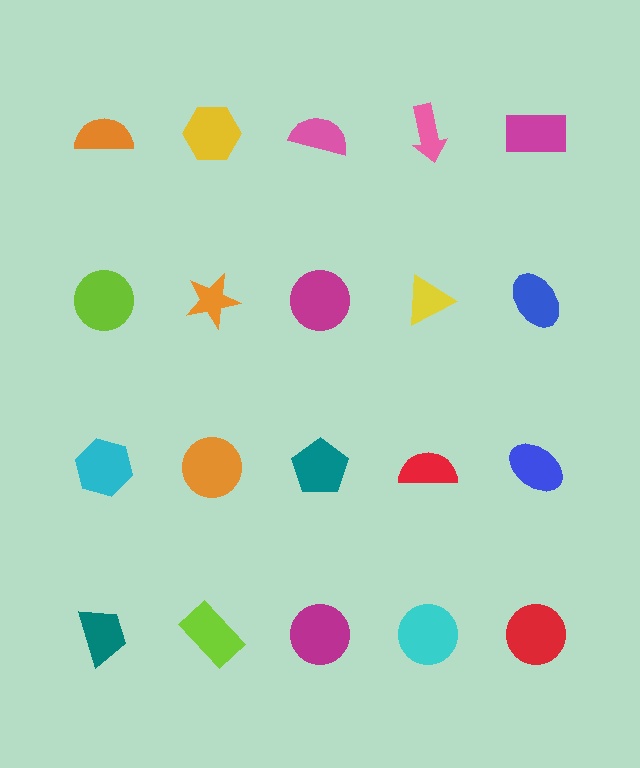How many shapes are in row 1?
5 shapes.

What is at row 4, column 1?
A teal trapezoid.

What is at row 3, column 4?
A red semicircle.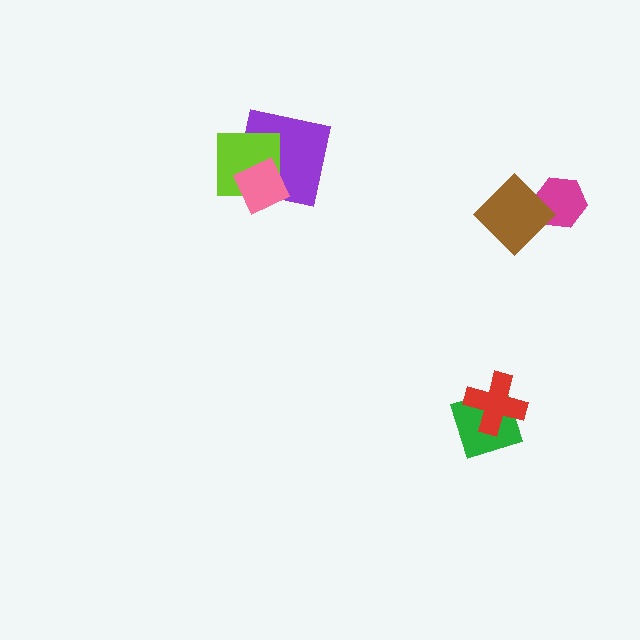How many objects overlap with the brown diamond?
1 object overlaps with the brown diamond.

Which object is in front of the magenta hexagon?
The brown diamond is in front of the magenta hexagon.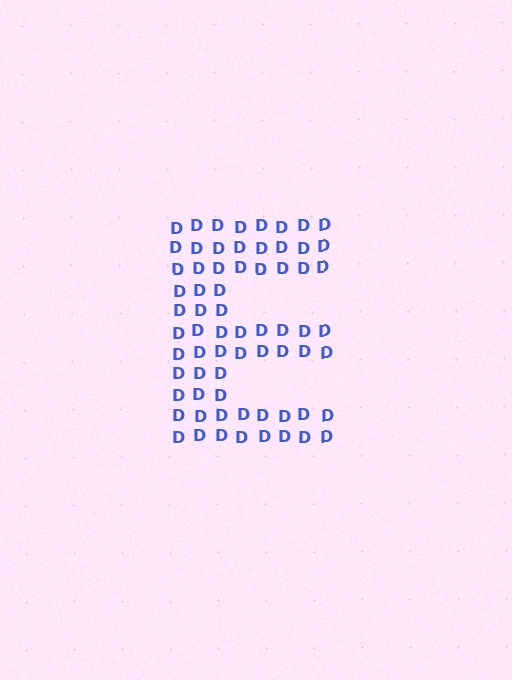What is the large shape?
The large shape is the letter E.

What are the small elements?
The small elements are letter D's.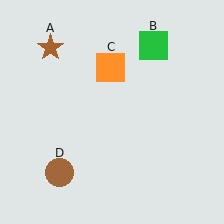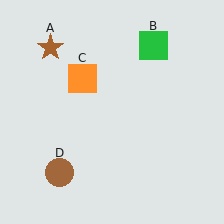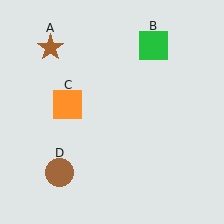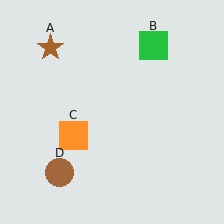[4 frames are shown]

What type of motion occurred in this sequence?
The orange square (object C) rotated counterclockwise around the center of the scene.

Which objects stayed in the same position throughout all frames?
Brown star (object A) and green square (object B) and brown circle (object D) remained stationary.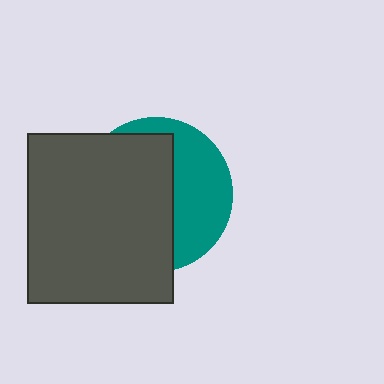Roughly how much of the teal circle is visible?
A small part of it is visible (roughly 40%).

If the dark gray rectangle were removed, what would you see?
You would see the complete teal circle.